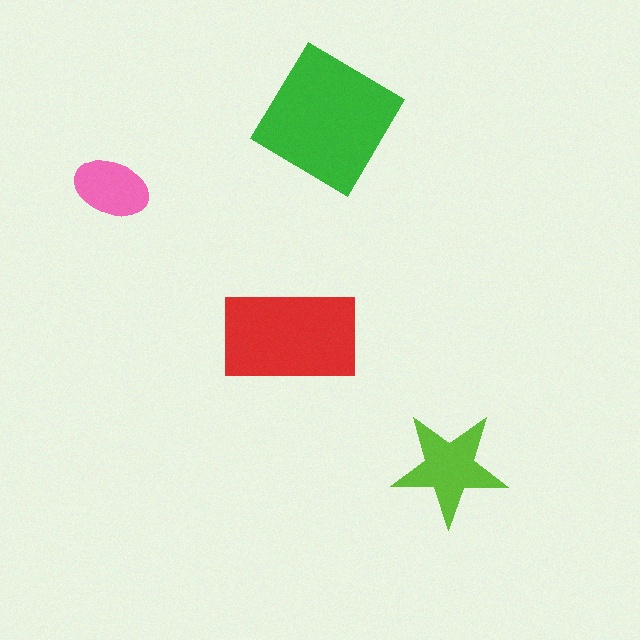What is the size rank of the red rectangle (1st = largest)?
2nd.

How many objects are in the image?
There are 4 objects in the image.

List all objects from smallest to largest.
The pink ellipse, the lime star, the red rectangle, the green diamond.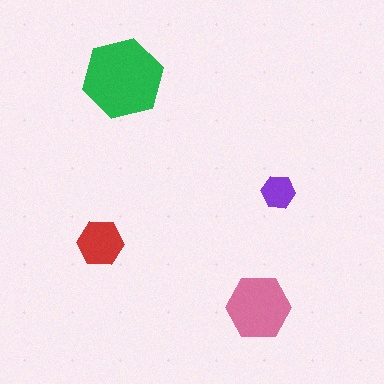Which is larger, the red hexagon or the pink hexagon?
The pink one.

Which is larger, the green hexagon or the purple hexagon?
The green one.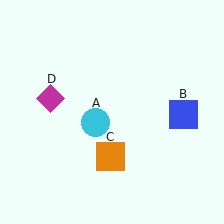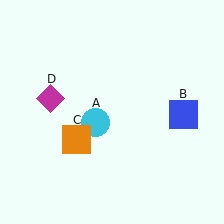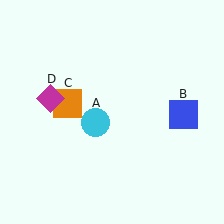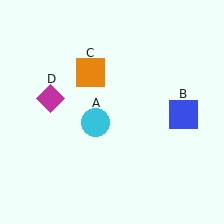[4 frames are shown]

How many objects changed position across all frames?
1 object changed position: orange square (object C).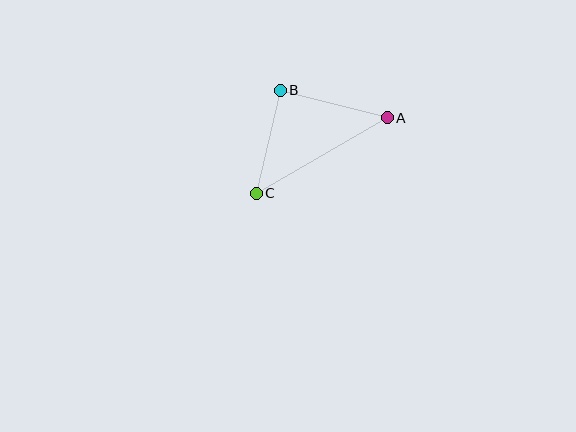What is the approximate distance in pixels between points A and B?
The distance between A and B is approximately 111 pixels.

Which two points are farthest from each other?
Points A and C are farthest from each other.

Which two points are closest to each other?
Points B and C are closest to each other.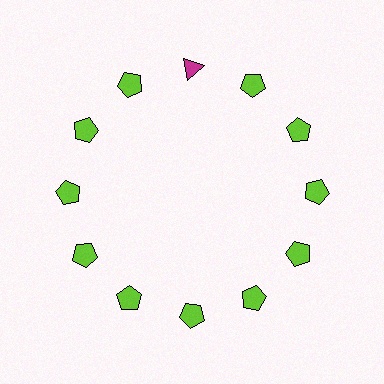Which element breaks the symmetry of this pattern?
The magenta triangle at roughly the 12 o'clock position breaks the symmetry. All other shapes are lime pentagons.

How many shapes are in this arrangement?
There are 12 shapes arranged in a ring pattern.